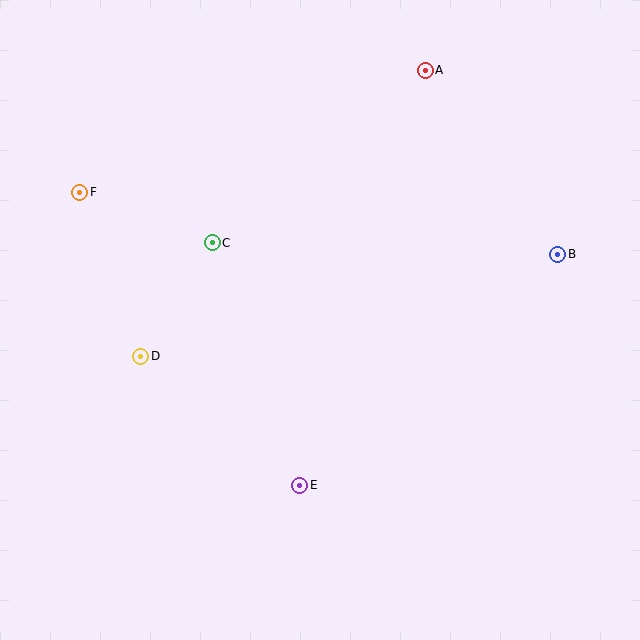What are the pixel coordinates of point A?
Point A is at (425, 70).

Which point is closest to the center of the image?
Point C at (212, 243) is closest to the center.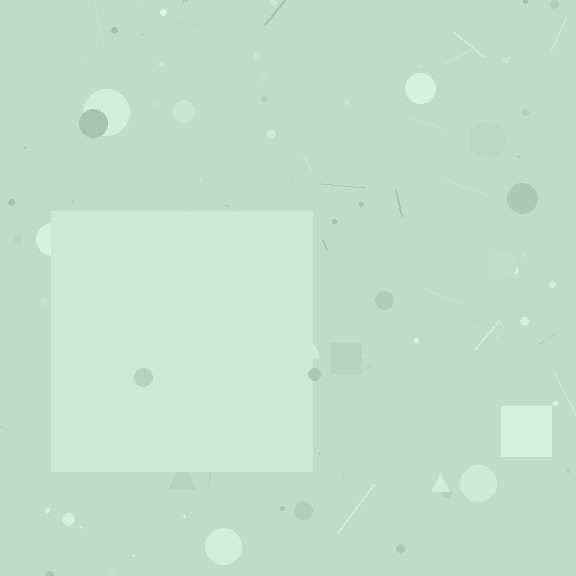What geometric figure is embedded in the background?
A square is embedded in the background.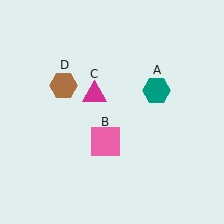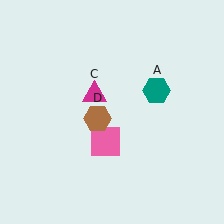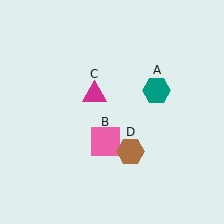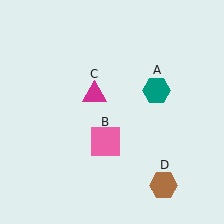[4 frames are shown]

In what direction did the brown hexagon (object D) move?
The brown hexagon (object D) moved down and to the right.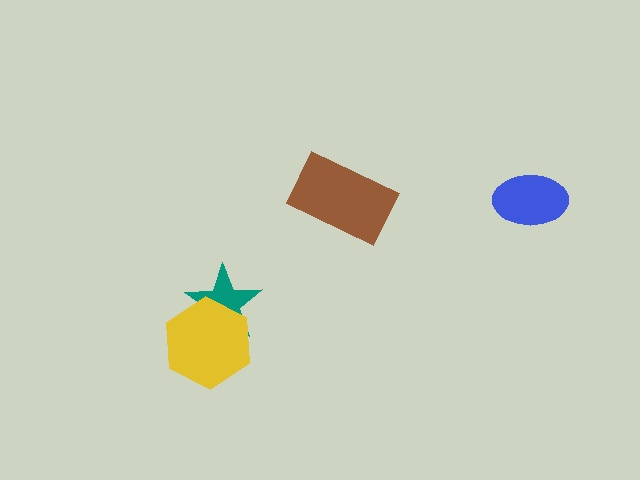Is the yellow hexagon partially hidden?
No, no other shape covers it.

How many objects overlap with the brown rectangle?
0 objects overlap with the brown rectangle.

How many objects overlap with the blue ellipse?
0 objects overlap with the blue ellipse.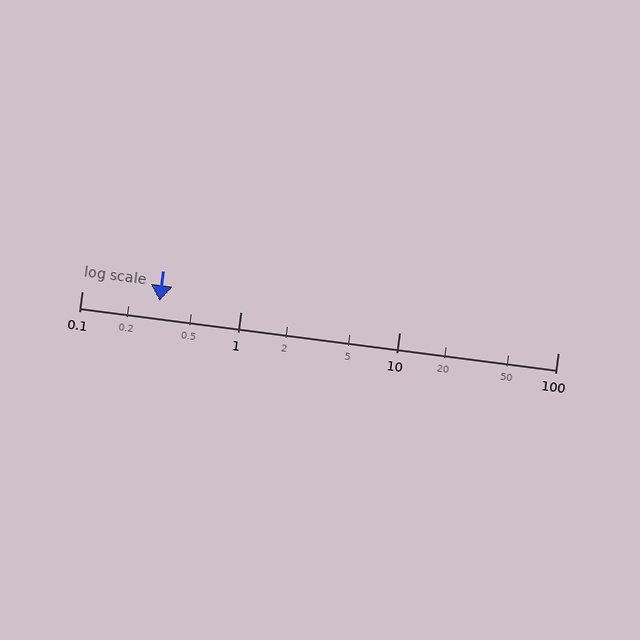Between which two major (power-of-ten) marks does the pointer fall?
The pointer is between 0.1 and 1.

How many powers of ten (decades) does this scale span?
The scale spans 3 decades, from 0.1 to 100.